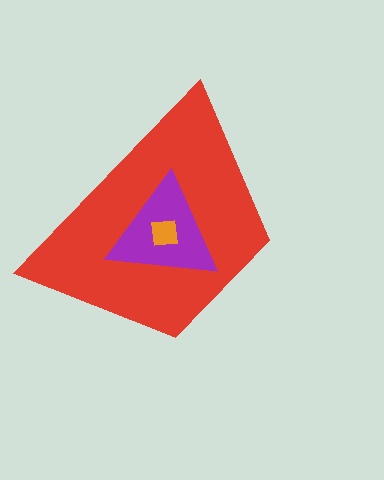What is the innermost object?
The orange square.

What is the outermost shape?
The red trapezoid.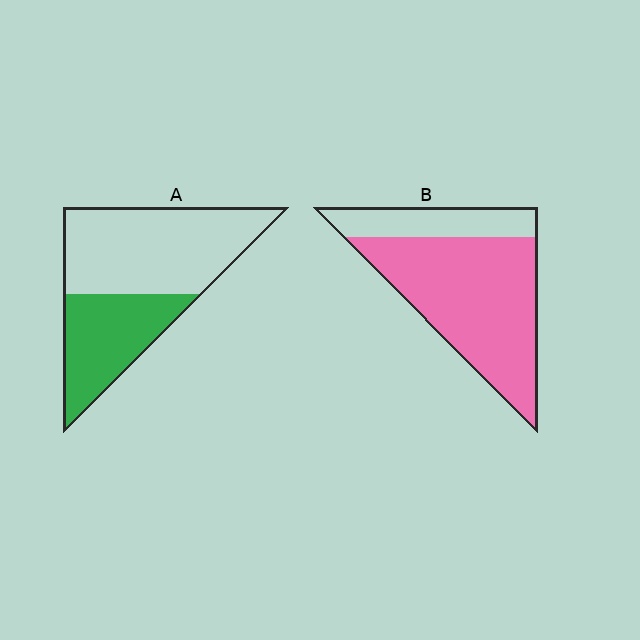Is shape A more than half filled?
No.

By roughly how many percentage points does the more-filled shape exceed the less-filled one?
By roughly 35 percentage points (B over A).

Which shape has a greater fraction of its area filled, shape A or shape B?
Shape B.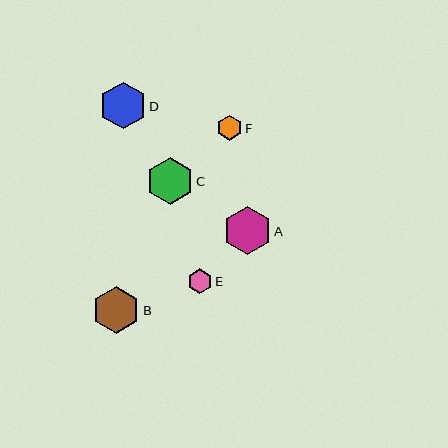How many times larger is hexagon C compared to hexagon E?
Hexagon C is approximately 1.9 times the size of hexagon E.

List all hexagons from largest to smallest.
From largest to smallest: A, B, C, D, F, E.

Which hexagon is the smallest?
Hexagon E is the smallest with a size of approximately 24 pixels.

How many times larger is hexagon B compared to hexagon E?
Hexagon B is approximately 1.9 times the size of hexagon E.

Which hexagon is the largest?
Hexagon A is the largest with a size of approximately 48 pixels.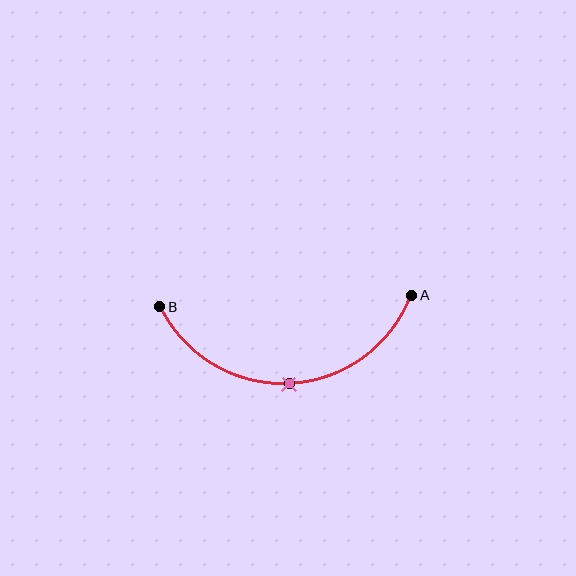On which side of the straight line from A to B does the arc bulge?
The arc bulges below the straight line connecting A and B.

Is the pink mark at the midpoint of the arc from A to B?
Yes. The pink mark lies on the arc at equal arc-length from both A and B — it is the arc midpoint.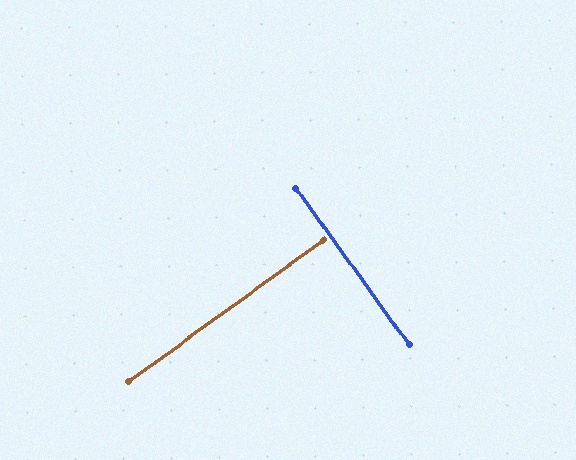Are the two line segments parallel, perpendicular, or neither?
Perpendicular — they meet at approximately 90°.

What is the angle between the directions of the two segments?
Approximately 90 degrees.